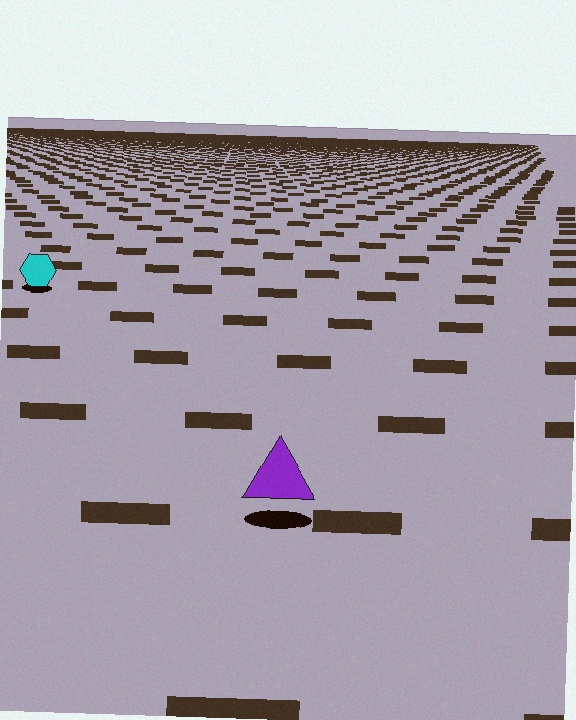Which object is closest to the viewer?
The purple triangle is closest. The texture marks near it are larger and more spread out.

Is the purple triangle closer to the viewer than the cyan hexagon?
Yes. The purple triangle is closer — you can tell from the texture gradient: the ground texture is coarser near it.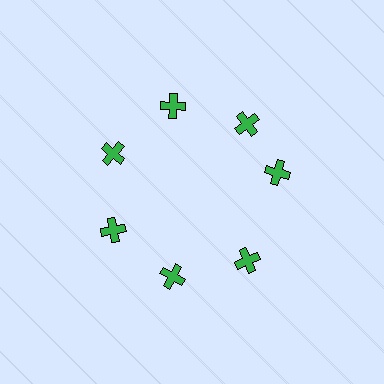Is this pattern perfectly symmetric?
No. The 7 green crosses are arranged in a ring, but one element near the 3 o'clock position is rotated out of alignment along the ring, breaking the 7-fold rotational symmetry.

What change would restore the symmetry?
The symmetry would be restored by rotating it back into even spacing with its neighbors so that all 7 crosses sit at equal angles and equal distance from the center.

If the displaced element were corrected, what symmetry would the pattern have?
It would have 7-fold rotational symmetry — the pattern would map onto itself every 51 degrees.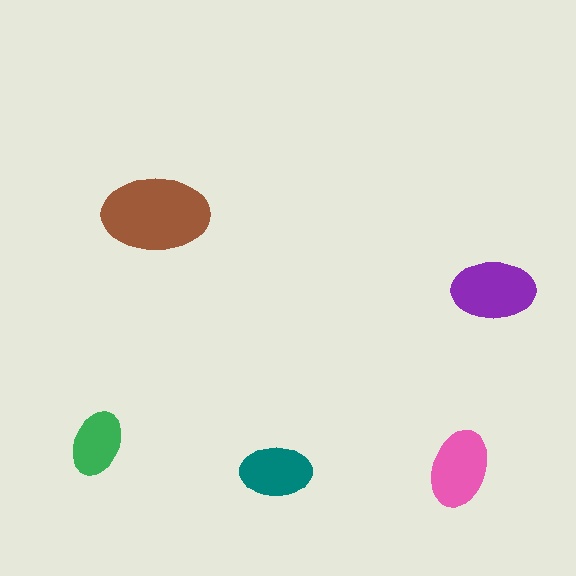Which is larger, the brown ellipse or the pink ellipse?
The brown one.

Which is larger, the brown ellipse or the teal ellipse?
The brown one.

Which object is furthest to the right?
The purple ellipse is rightmost.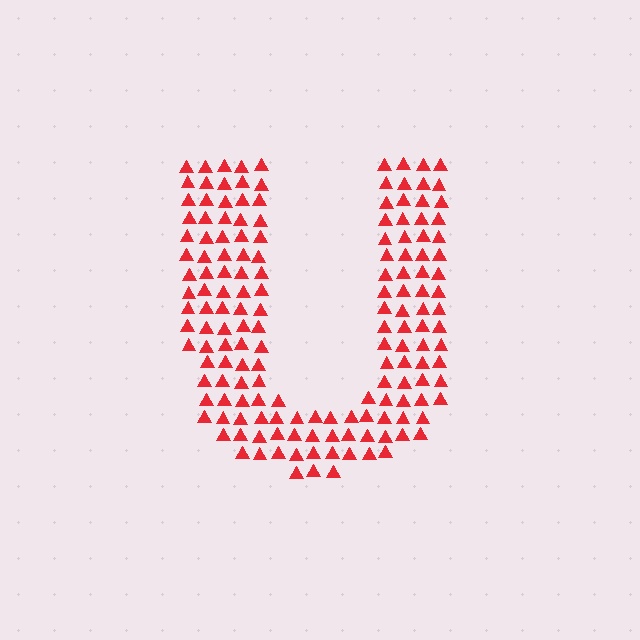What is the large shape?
The large shape is the letter U.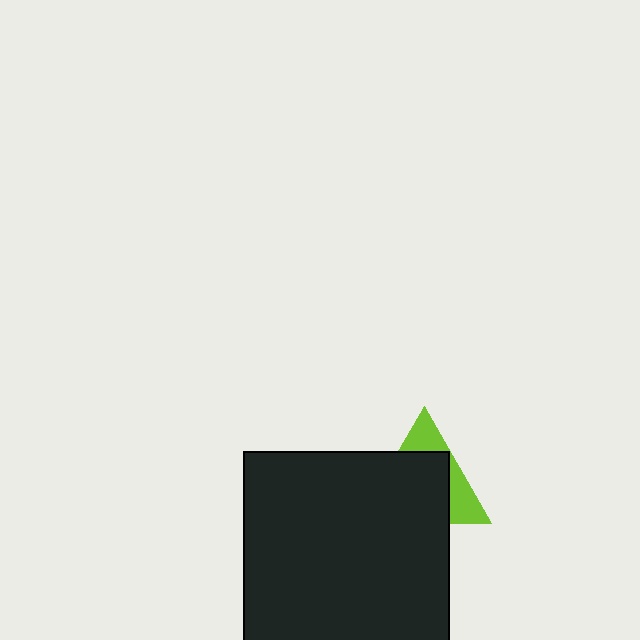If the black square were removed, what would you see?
You would see the complete lime triangle.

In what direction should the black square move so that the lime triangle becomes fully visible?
The black square should move down. That is the shortest direction to clear the overlap and leave the lime triangle fully visible.